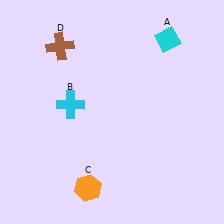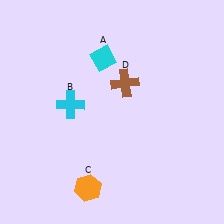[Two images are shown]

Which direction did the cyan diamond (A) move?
The cyan diamond (A) moved left.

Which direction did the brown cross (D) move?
The brown cross (D) moved right.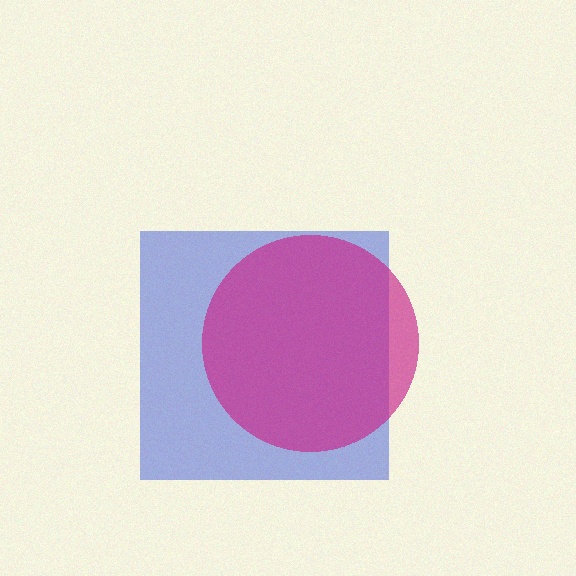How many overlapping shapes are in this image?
There are 2 overlapping shapes in the image.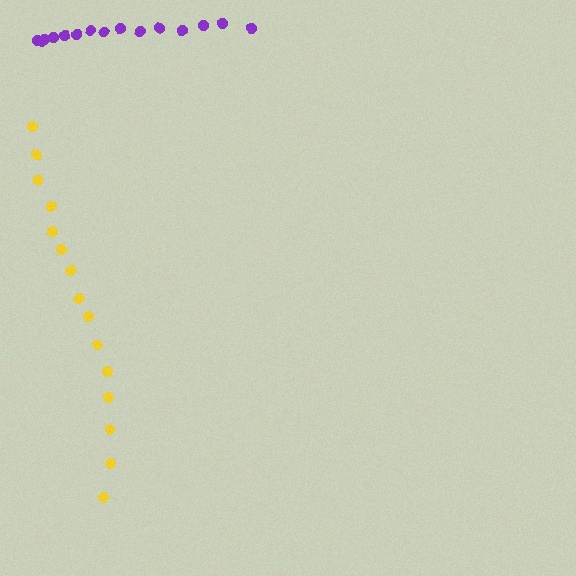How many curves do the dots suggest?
There are 2 distinct paths.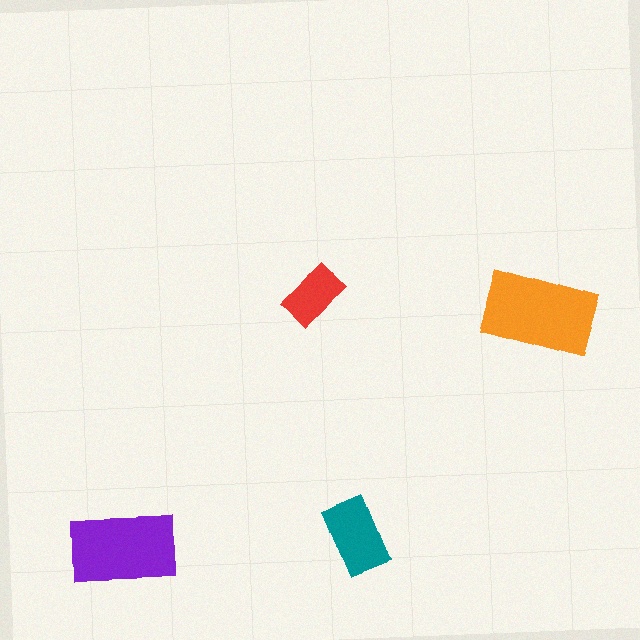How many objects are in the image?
There are 4 objects in the image.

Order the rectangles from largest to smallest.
the orange one, the purple one, the teal one, the red one.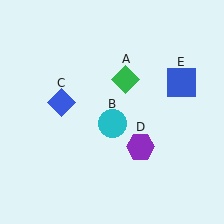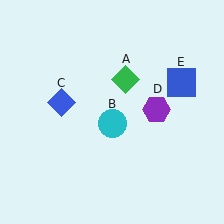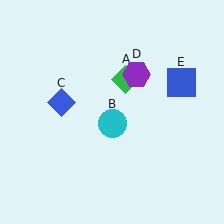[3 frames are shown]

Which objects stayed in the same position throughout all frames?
Green diamond (object A) and cyan circle (object B) and blue diamond (object C) and blue square (object E) remained stationary.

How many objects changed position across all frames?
1 object changed position: purple hexagon (object D).